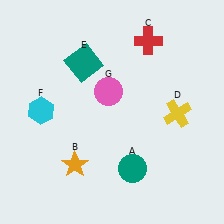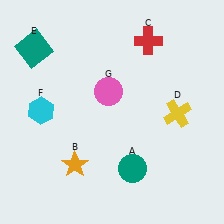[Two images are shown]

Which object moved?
The teal square (E) moved left.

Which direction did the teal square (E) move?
The teal square (E) moved left.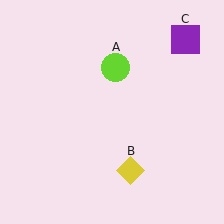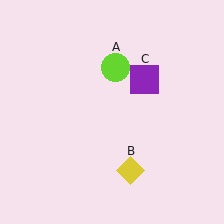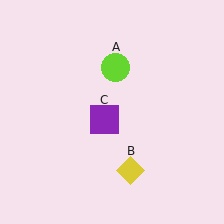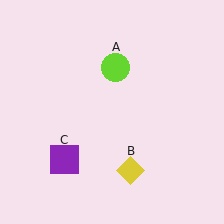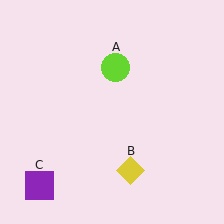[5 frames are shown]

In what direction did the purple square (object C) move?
The purple square (object C) moved down and to the left.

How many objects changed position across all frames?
1 object changed position: purple square (object C).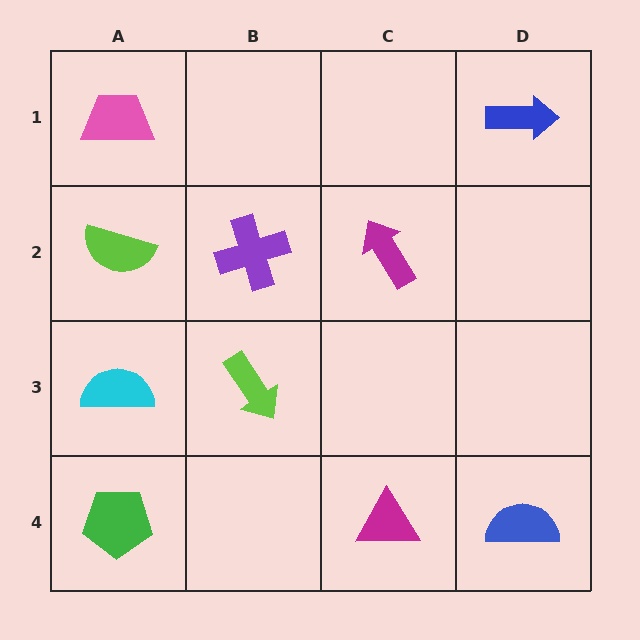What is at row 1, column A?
A pink trapezoid.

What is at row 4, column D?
A blue semicircle.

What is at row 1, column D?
A blue arrow.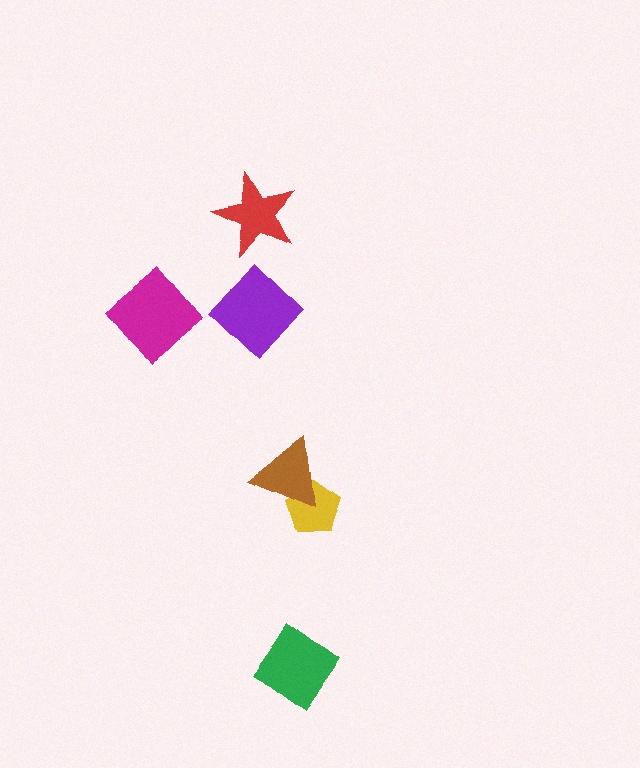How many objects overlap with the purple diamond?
0 objects overlap with the purple diamond.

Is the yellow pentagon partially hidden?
Yes, it is partially covered by another shape.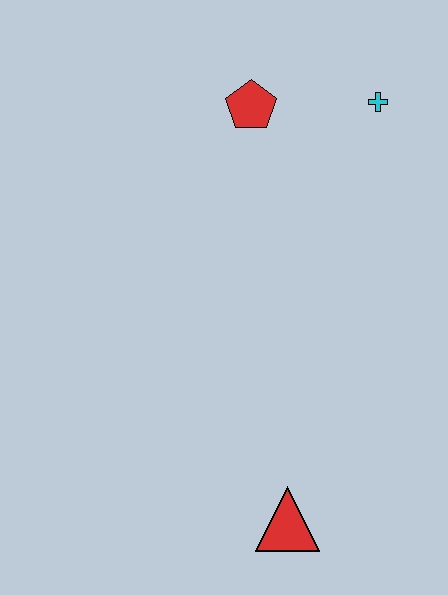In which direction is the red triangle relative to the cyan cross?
The red triangle is below the cyan cross.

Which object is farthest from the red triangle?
The cyan cross is farthest from the red triangle.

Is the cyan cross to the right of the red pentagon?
Yes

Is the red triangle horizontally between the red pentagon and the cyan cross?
Yes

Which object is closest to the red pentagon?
The cyan cross is closest to the red pentagon.